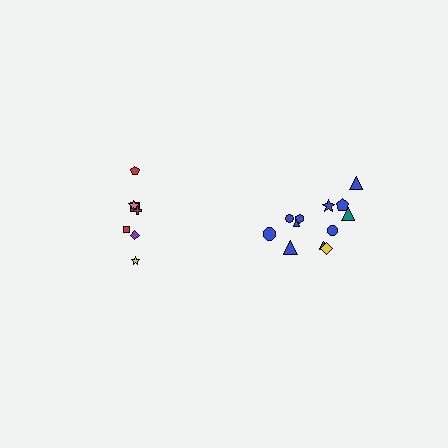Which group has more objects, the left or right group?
The right group.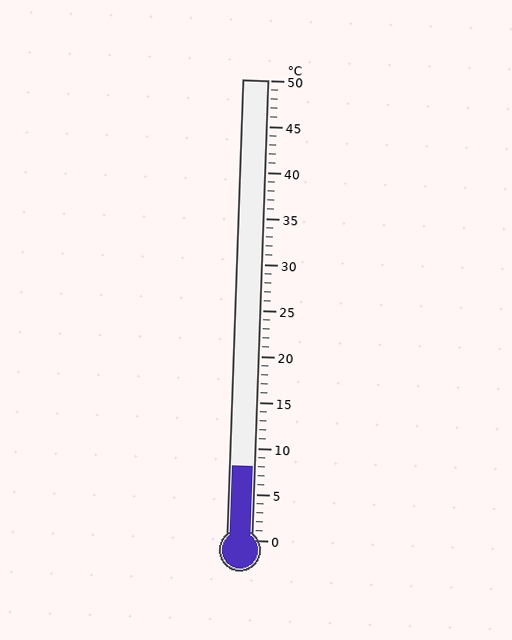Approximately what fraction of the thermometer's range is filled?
The thermometer is filled to approximately 15% of its range.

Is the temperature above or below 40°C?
The temperature is below 40°C.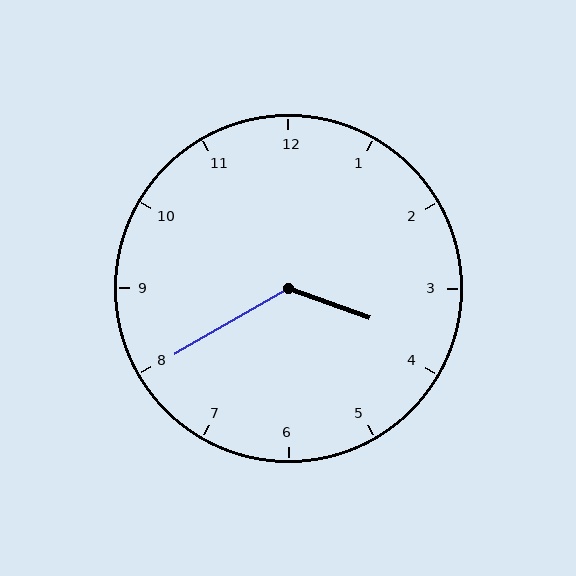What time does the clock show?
3:40.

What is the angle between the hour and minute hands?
Approximately 130 degrees.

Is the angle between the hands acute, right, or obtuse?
It is obtuse.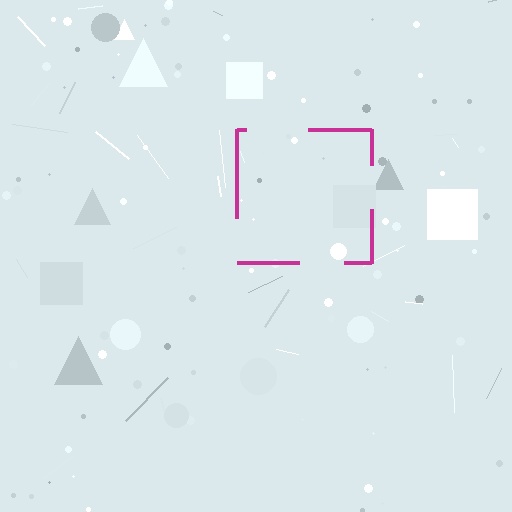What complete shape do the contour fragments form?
The contour fragments form a square.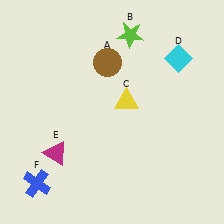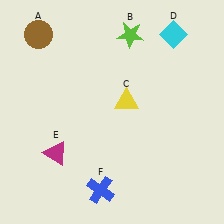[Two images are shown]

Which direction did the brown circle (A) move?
The brown circle (A) moved left.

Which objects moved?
The objects that moved are: the brown circle (A), the cyan diamond (D), the blue cross (F).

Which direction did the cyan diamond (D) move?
The cyan diamond (D) moved up.